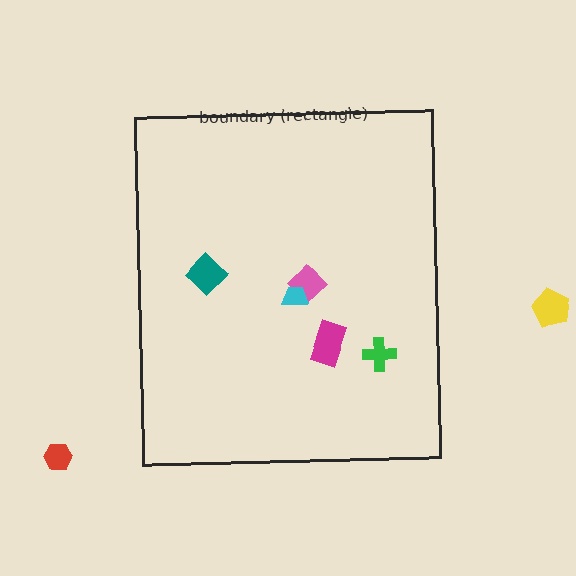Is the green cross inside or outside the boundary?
Inside.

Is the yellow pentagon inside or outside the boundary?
Outside.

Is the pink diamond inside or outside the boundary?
Inside.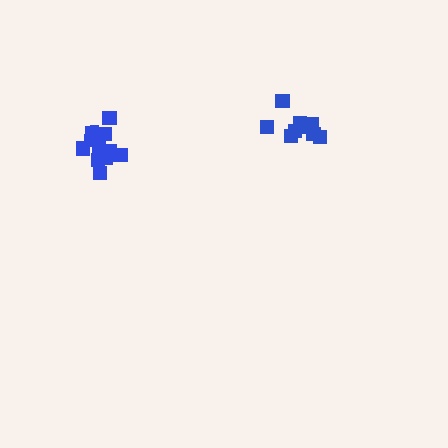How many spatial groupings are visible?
There are 2 spatial groupings.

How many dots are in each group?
Group 1: 12 dots, Group 2: 12 dots (24 total).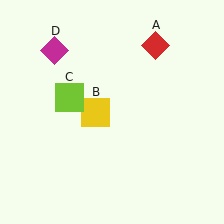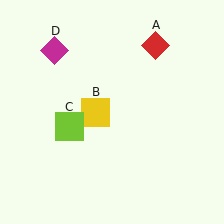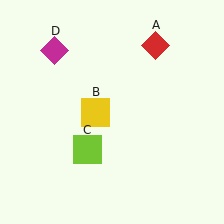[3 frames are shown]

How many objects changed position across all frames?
1 object changed position: lime square (object C).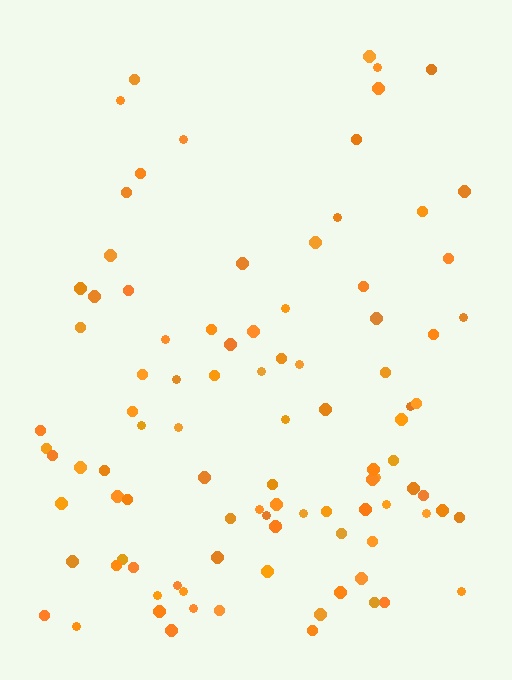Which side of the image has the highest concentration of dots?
The bottom.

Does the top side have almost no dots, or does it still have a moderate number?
Still a moderate number, just noticeably fewer than the bottom.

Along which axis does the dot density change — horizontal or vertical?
Vertical.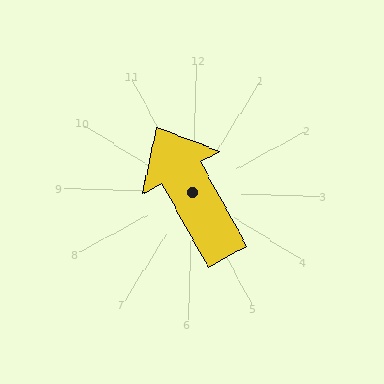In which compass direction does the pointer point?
Northwest.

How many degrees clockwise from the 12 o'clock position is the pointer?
Approximately 329 degrees.